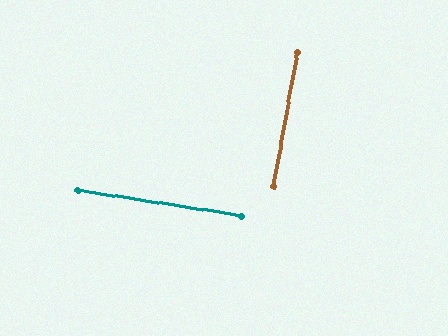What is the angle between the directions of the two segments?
Approximately 89 degrees.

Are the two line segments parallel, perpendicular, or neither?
Perpendicular — they meet at approximately 89°.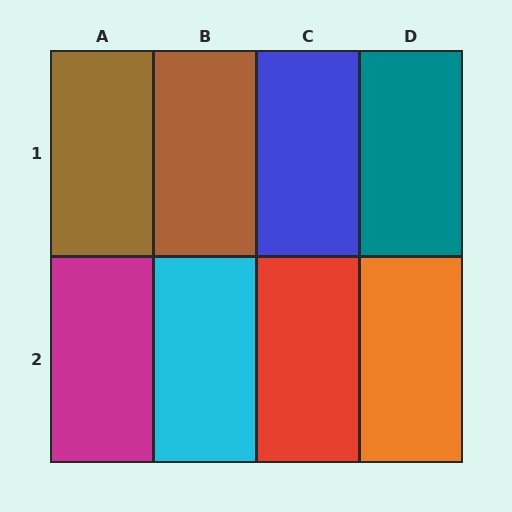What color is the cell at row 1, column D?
Teal.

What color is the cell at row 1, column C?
Blue.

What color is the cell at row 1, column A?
Brown.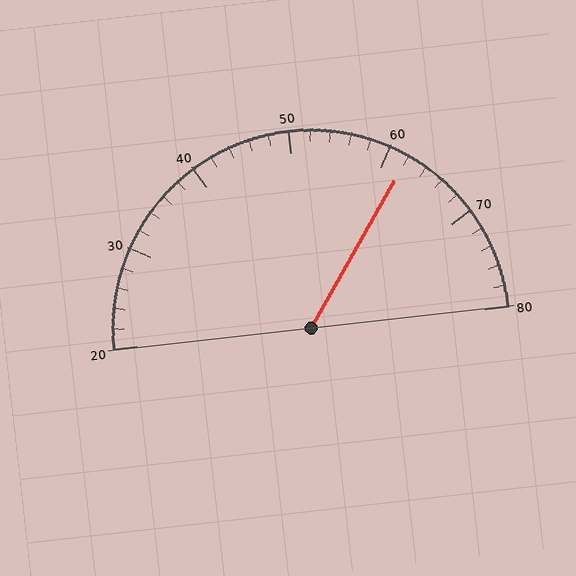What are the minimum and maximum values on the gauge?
The gauge ranges from 20 to 80.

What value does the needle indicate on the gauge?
The needle indicates approximately 62.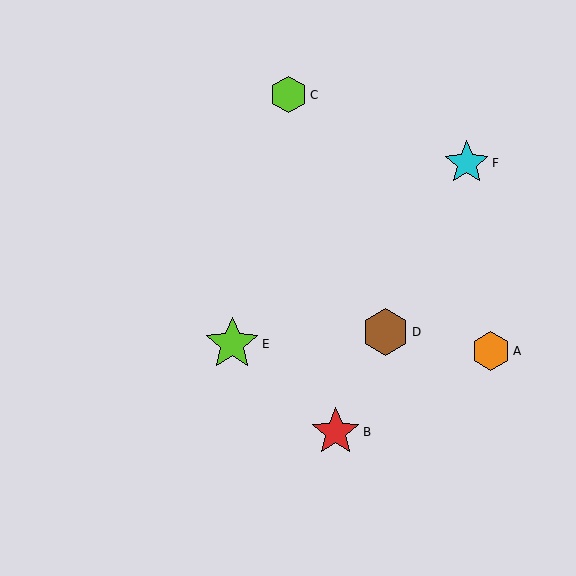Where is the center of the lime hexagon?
The center of the lime hexagon is at (288, 95).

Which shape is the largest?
The lime star (labeled E) is the largest.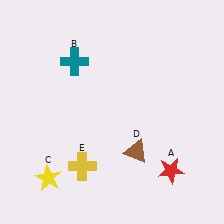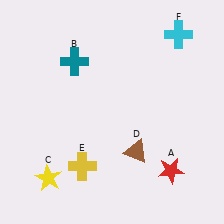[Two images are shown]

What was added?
A cyan cross (F) was added in Image 2.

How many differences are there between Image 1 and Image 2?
There is 1 difference between the two images.